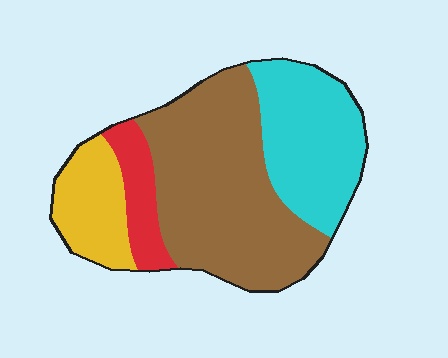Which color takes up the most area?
Brown, at roughly 50%.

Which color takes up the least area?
Red, at roughly 10%.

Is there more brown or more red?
Brown.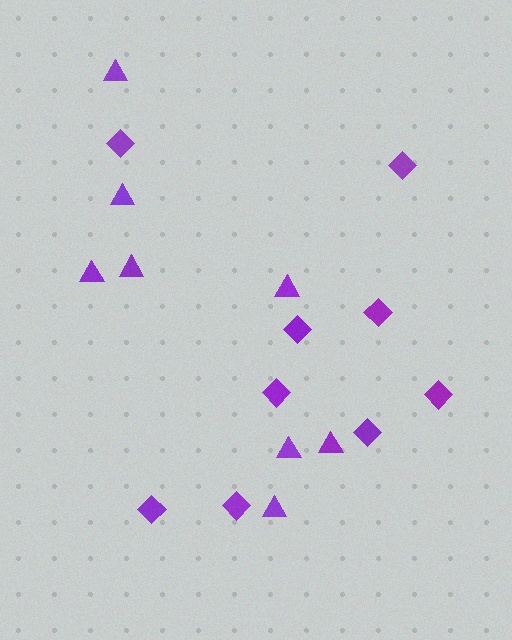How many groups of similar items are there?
There are 2 groups: one group of diamonds (9) and one group of triangles (8).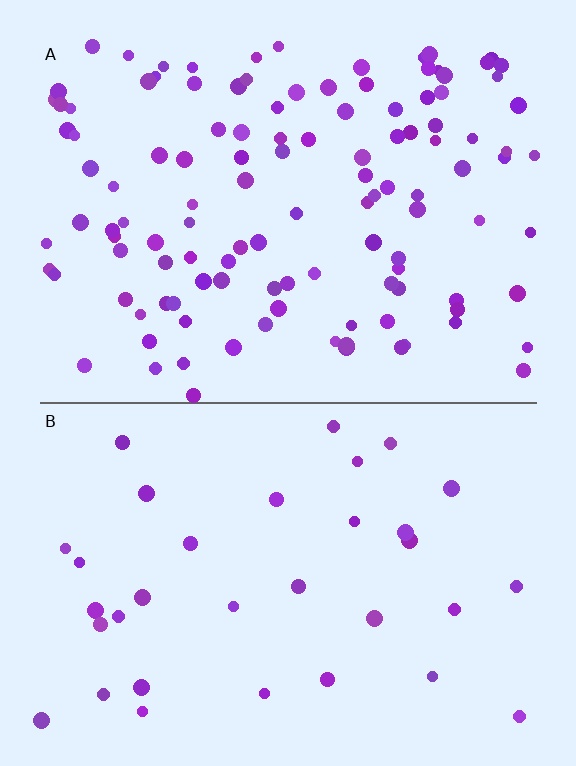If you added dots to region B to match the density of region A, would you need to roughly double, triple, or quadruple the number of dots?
Approximately quadruple.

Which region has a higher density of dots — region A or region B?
A (the top).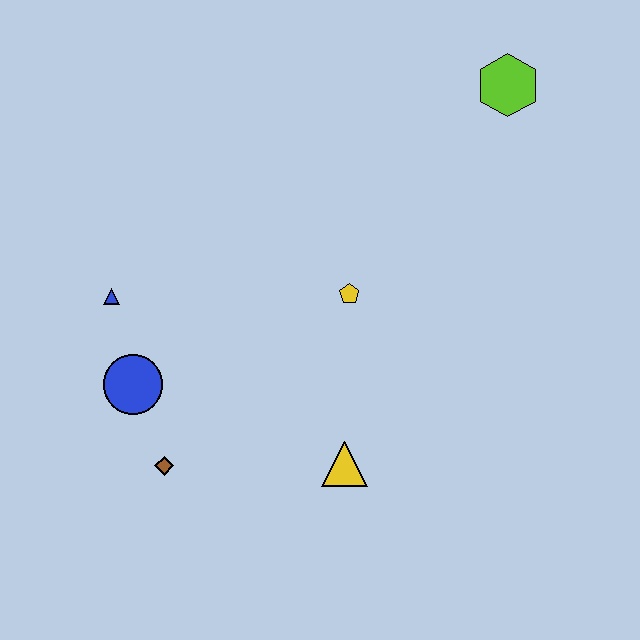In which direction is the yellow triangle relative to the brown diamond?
The yellow triangle is to the right of the brown diamond.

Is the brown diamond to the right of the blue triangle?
Yes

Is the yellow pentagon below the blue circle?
No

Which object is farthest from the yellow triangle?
The lime hexagon is farthest from the yellow triangle.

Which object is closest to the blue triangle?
The blue circle is closest to the blue triangle.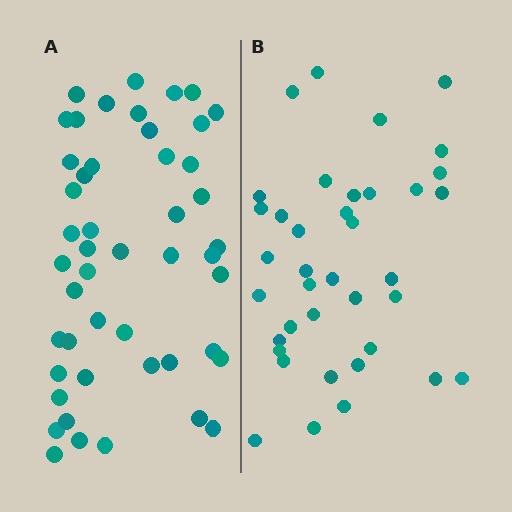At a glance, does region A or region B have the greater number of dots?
Region A (the left region) has more dots.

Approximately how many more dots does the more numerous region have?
Region A has roughly 10 or so more dots than region B.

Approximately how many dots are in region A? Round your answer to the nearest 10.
About 50 dots. (The exact count is 48, which rounds to 50.)